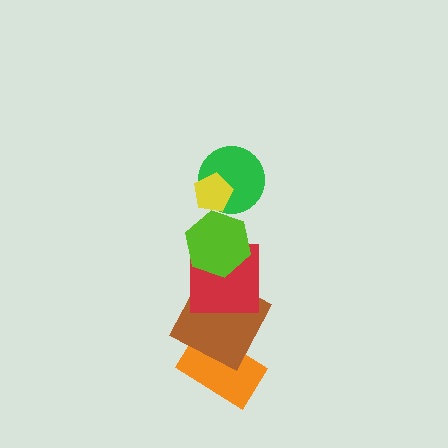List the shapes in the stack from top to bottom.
From top to bottom: the yellow pentagon, the green circle, the lime hexagon, the red square, the brown square, the orange rectangle.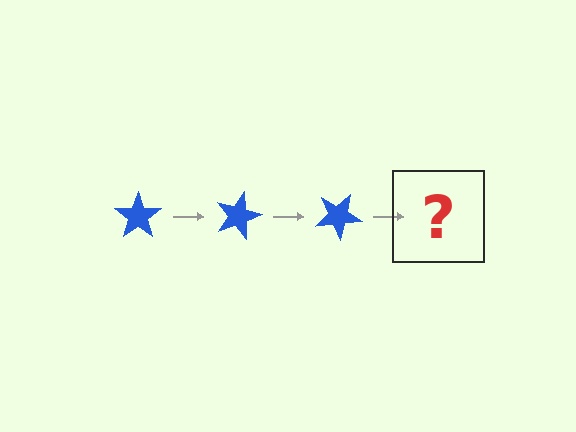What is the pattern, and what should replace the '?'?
The pattern is that the star rotates 15 degrees each step. The '?' should be a blue star rotated 45 degrees.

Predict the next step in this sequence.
The next step is a blue star rotated 45 degrees.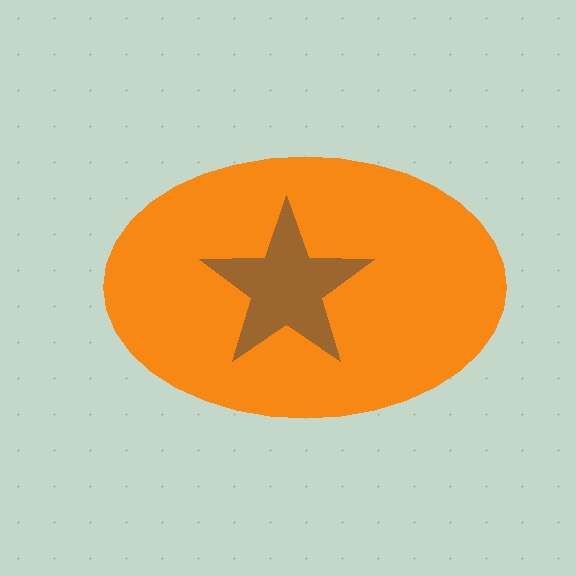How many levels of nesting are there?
2.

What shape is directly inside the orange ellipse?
The brown star.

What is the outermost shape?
The orange ellipse.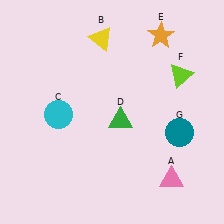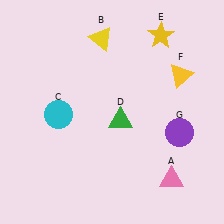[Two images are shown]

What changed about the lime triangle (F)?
In Image 1, F is lime. In Image 2, it changed to yellow.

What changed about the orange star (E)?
In Image 1, E is orange. In Image 2, it changed to yellow.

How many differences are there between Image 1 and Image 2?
There are 3 differences between the two images.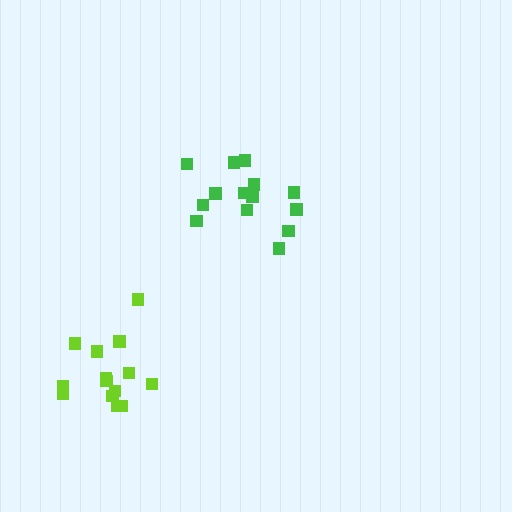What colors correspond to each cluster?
The clusters are colored: lime, green.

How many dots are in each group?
Group 1: 14 dots, Group 2: 14 dots (28 total).